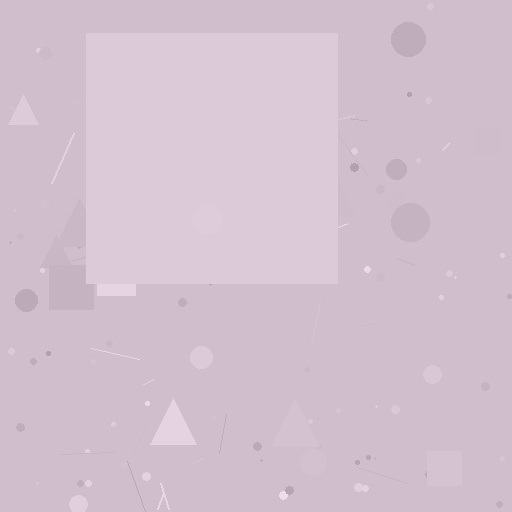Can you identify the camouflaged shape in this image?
The camouflaged shape is a square.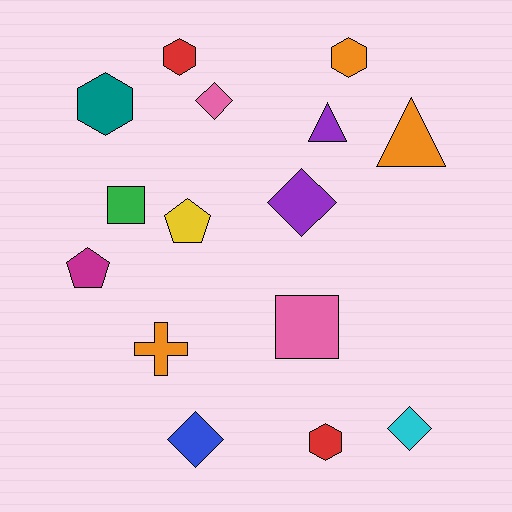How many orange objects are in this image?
There are 3 orange objects.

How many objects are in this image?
There are 15 objects.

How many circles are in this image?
There are no circles.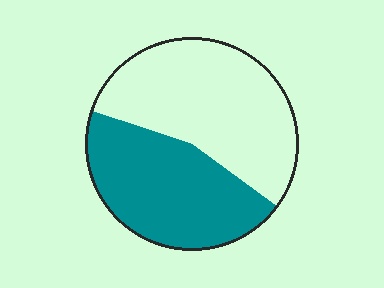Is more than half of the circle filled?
No.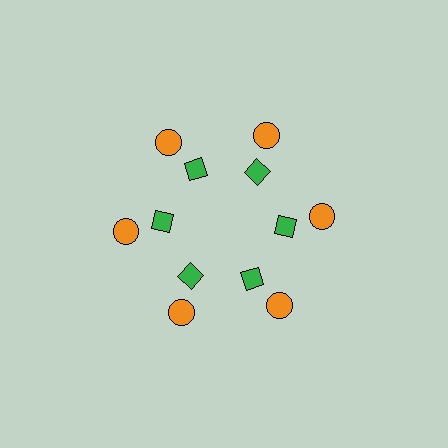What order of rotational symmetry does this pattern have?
This pattern has 6-fold rotational symmetry.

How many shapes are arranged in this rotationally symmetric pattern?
There are 12 shapes, arranged in 6 groups of 2.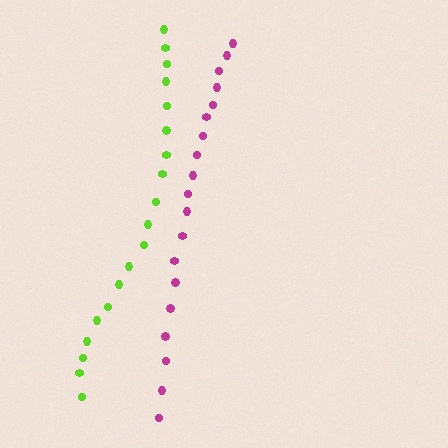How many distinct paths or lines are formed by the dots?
There are 2 distinct paths.